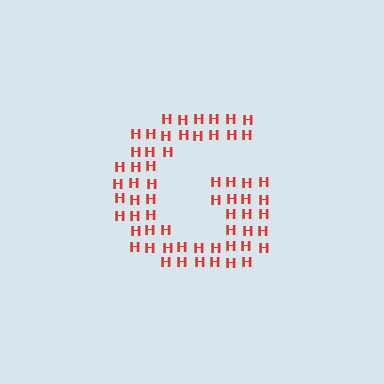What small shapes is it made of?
It is made of small letter H's.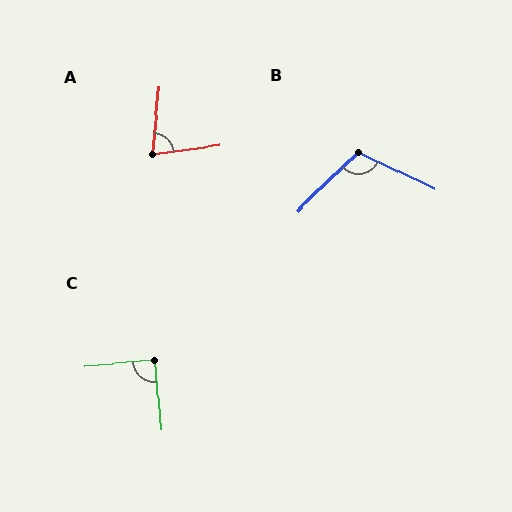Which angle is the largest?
B, at approximately 110 degrees.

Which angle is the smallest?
A, at approximately 77 degrees.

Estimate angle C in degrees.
Approximately 90 degrees.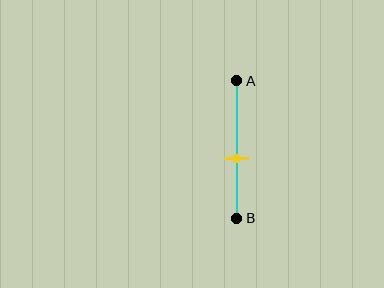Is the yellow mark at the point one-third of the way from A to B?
No, the mark is at about 55% from A, not at the 33% one-third point.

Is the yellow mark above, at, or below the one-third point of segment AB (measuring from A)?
The yellow mark is below the one-third point of segment AB.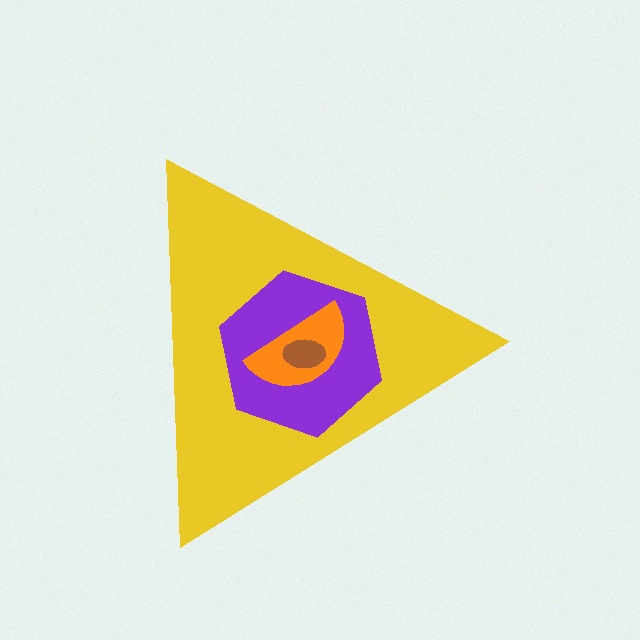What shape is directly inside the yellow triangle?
The purple hexagon.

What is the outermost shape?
The yellow triangle.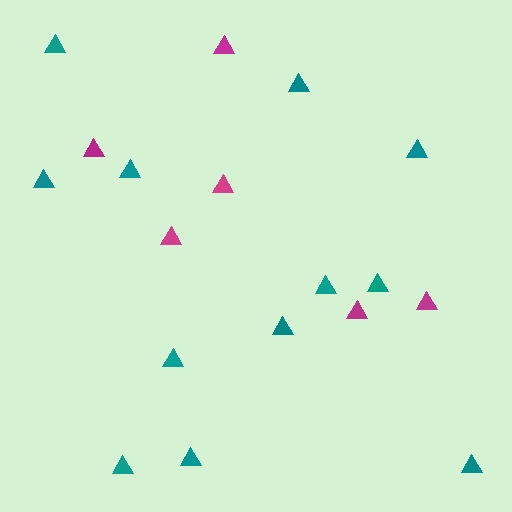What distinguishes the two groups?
There are 2 groups: one group of teal triangles (12) and one group of magenta triangles (6).